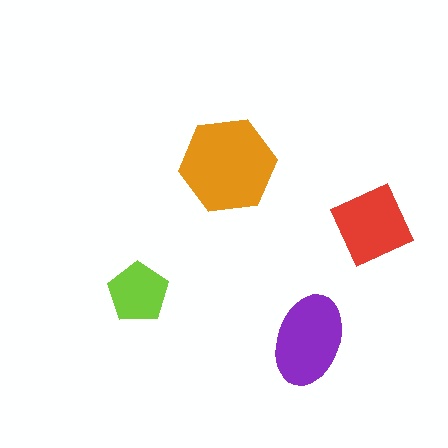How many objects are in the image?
There are 4 objects in the image.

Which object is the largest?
The orange hexagon.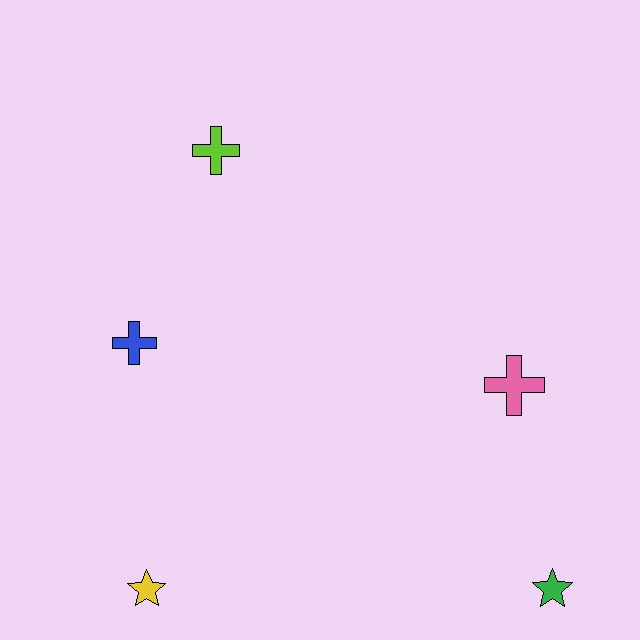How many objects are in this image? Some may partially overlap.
There are 5 objects.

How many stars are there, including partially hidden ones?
There are 2 stars.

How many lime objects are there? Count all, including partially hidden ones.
There is 1 lime object.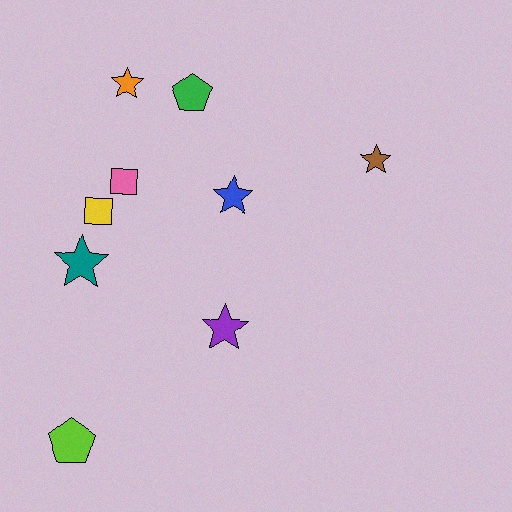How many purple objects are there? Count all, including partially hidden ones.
There is 1 purple object.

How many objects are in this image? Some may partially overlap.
There are 9 objects.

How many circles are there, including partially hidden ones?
There are no circles.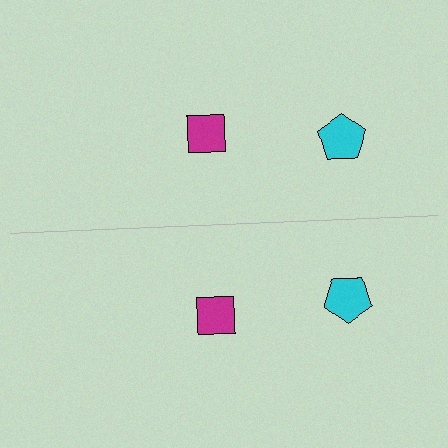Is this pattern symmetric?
Yes, this pattern has bilateral (reflection) symmetry.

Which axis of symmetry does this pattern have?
The pattern has a horizontal axis of symmetry running through the center of the image.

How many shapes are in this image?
There are 4 shapes in this image.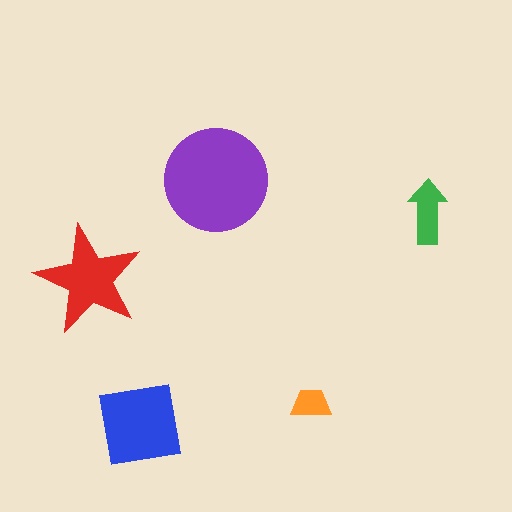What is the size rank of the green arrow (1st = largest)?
4th.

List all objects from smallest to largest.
The orange trapezoid, the green arrow, the red star, the blue square, the purple circle.